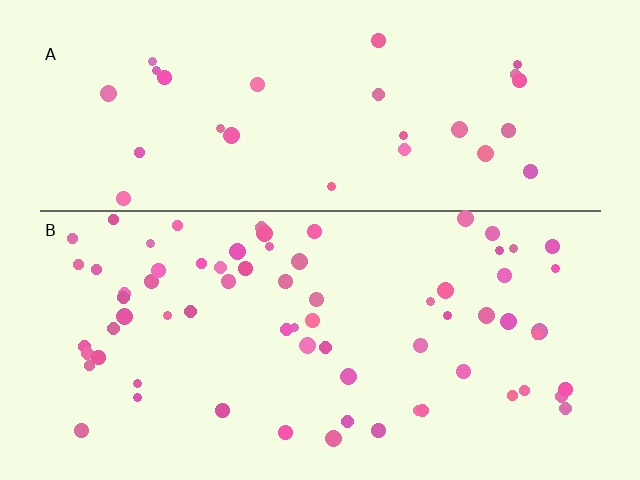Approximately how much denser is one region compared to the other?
Approximately 2.4× — region B over region A.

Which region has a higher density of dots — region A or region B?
B (the bottom).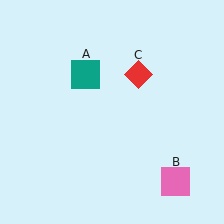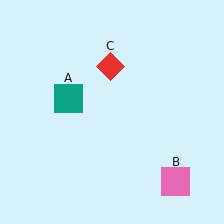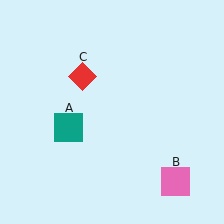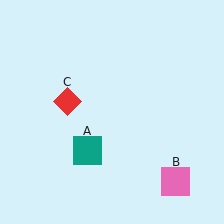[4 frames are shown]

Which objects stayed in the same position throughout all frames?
Pink square (object B) remained stationary.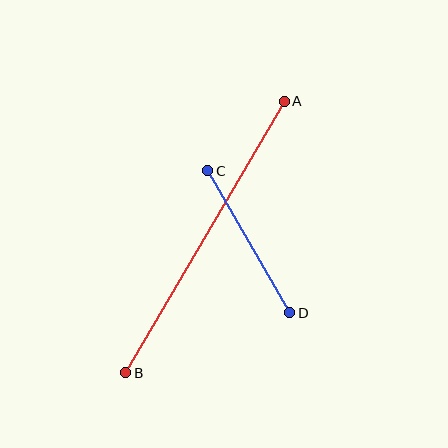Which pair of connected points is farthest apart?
Points A and B are farthest apart.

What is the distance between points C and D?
The distance is approximately 164 pixels.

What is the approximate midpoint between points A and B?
The midpoint is at approximately (205, 237) pixels.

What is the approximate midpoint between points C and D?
The midpoint is at approximately (249, 242) pixels.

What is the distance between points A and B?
The distance is approximately 315 pixels.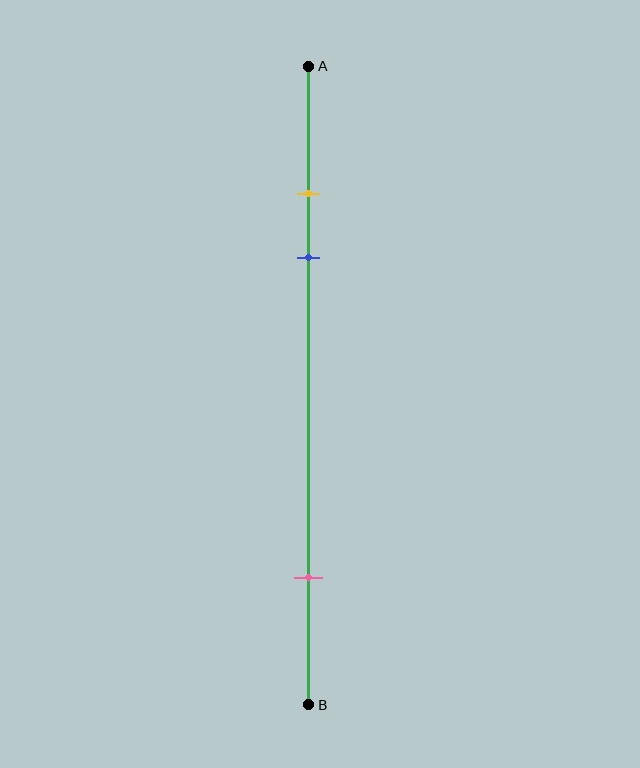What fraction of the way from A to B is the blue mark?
The blue mark is approximately 30% (0.3) of the way from A to B.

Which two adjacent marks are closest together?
The yellow and blue marks are the closest adjacent pair.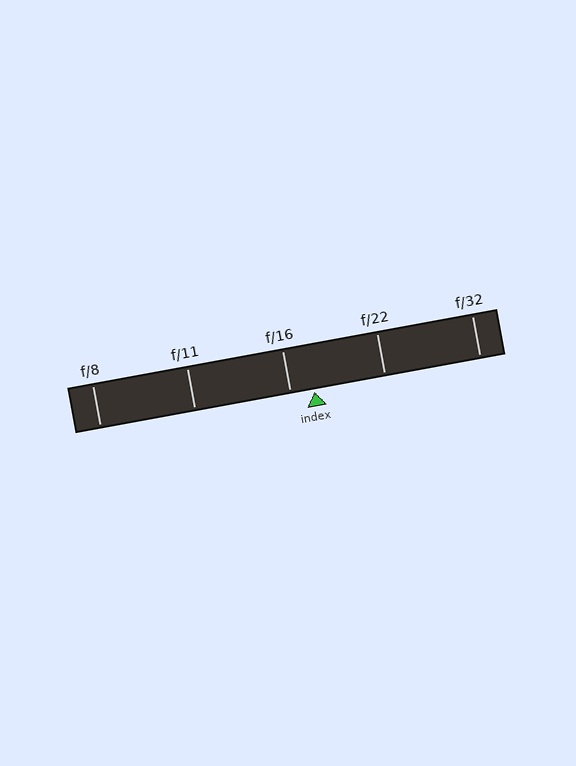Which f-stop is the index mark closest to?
The index mark is closest to f/16.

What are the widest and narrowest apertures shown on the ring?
The widest aperture shown is f/8 and the narrowest is f/32.